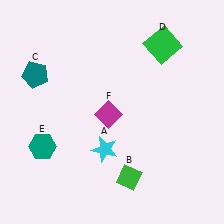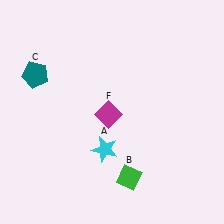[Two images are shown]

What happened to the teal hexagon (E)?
The teal hexagon (E) was removed in Image 2. It was in the bottom-left area of Image 1.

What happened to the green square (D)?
The green square (D) was removed in Image 2. It was in the top-right area of Image 1.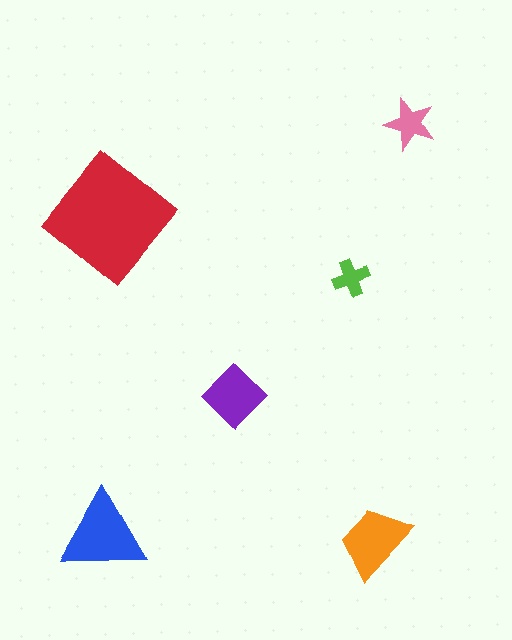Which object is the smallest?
The lime cross.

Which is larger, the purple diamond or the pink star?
The purple diamond.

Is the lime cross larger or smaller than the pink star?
Smaller.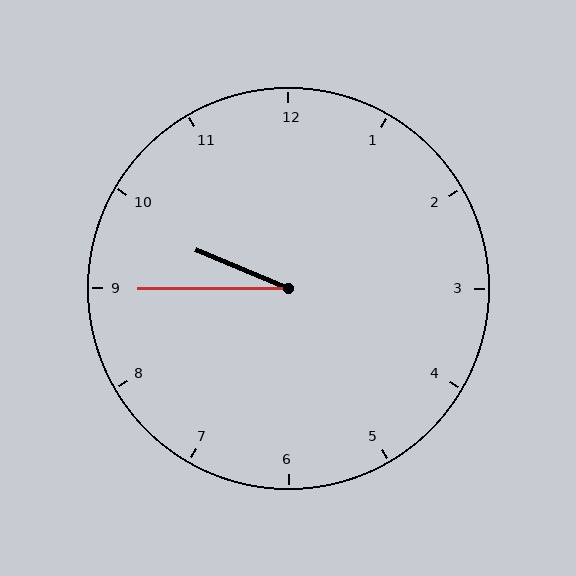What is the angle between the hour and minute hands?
Approximately 22 degrees.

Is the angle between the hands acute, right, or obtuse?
It is acute.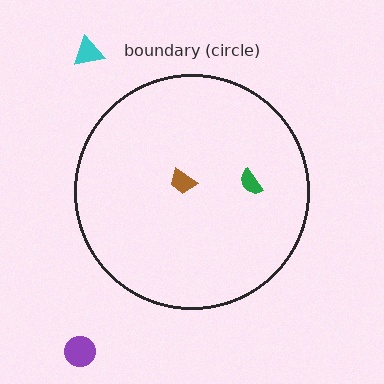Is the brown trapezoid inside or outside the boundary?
Inside.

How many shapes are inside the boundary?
2 inside, 2 outside.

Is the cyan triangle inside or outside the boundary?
Outside.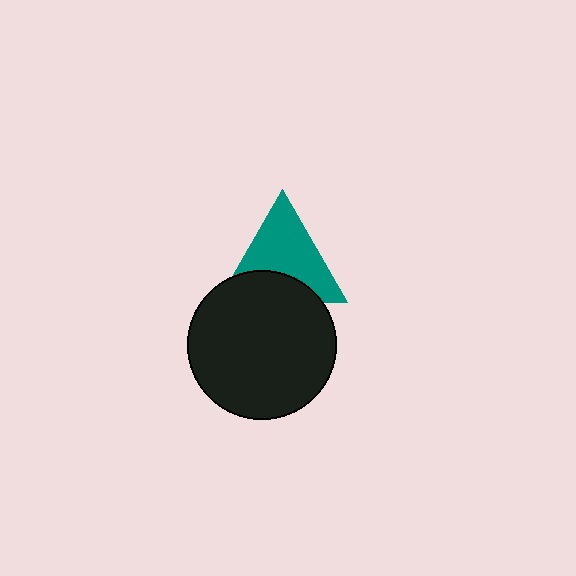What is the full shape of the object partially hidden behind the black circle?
The partially hidden object is a teal triangle.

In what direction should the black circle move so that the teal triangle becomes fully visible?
The black circle should move down. That is the shortest direction to clear the overlap and leave the teal triangle fully visible.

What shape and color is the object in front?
The object in front is a black circle.